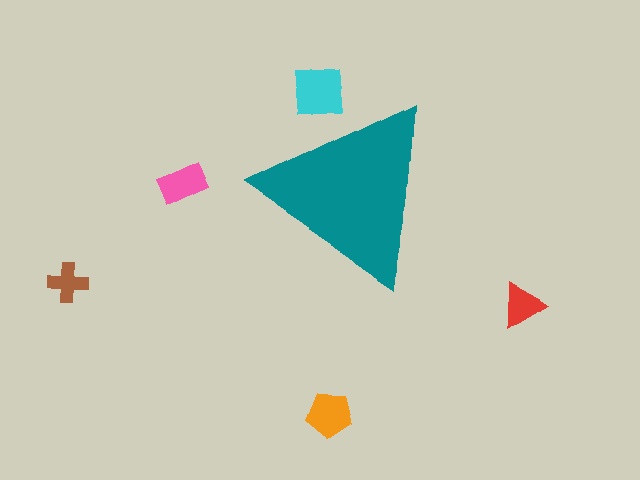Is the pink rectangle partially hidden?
No, the pink rectangle is fully visible.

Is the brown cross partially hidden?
No, the brown cross is fully visible.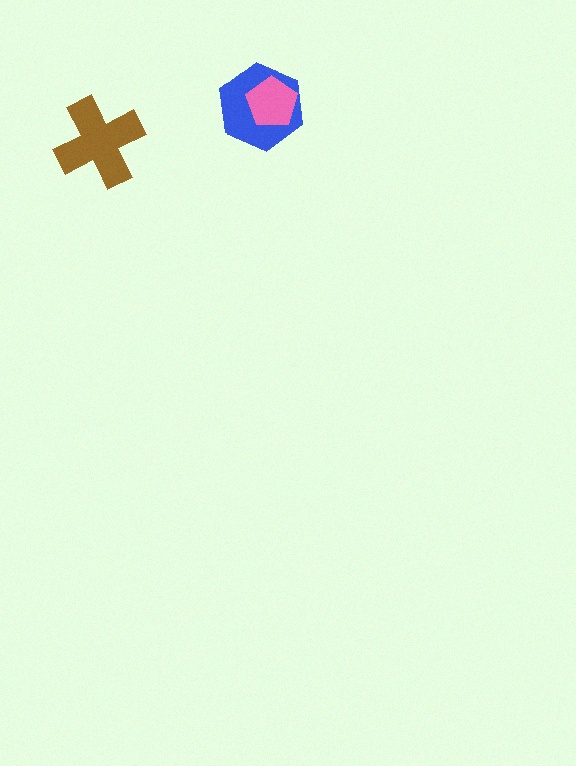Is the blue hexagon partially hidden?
Yes, it is partially covered by another shape.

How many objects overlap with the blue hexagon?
1 object overlaps with the blue hexagon.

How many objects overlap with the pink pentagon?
1 object overlaps with the pink pentagon.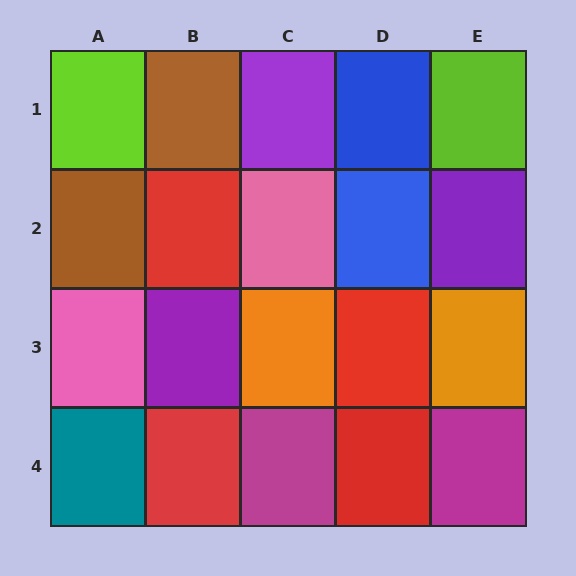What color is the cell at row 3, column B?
Purple.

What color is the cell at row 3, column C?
Orange.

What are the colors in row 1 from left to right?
Lime, brown, purple, blue, lime.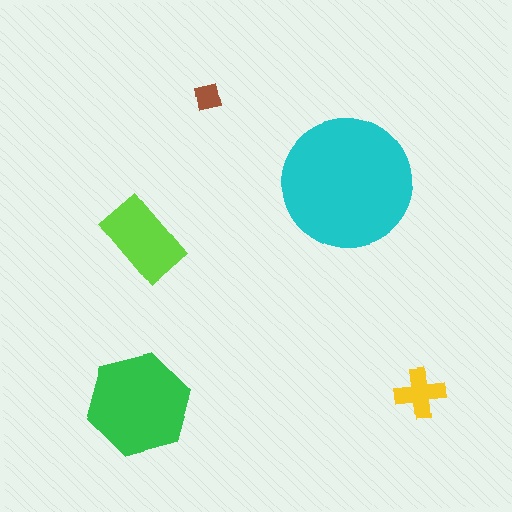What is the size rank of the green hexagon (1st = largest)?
2nd.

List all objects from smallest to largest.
The brown square, the yellow cross, the lime rectangle, the green hexagon, the cyan circle.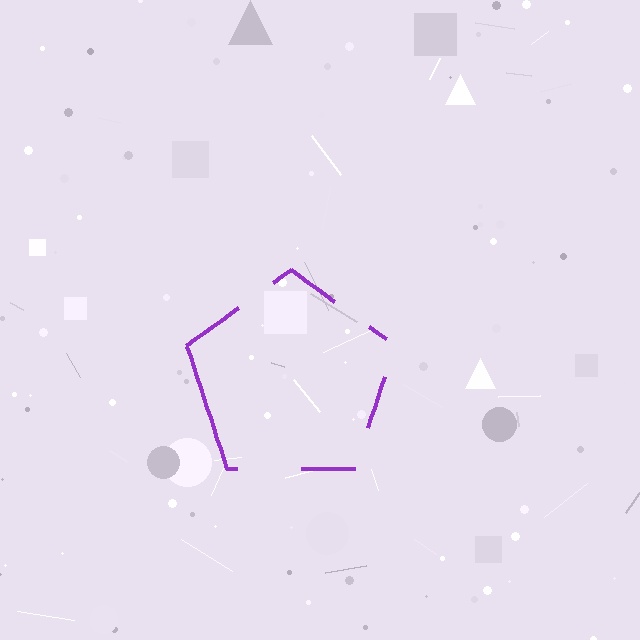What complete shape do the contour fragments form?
The contour fragments form a pentagon.